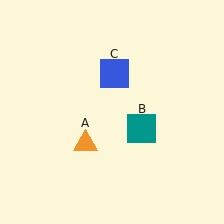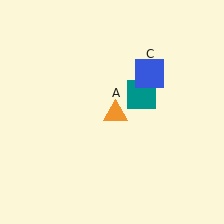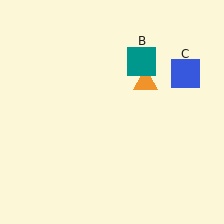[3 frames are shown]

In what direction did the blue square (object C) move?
The blue square (object C) moved right.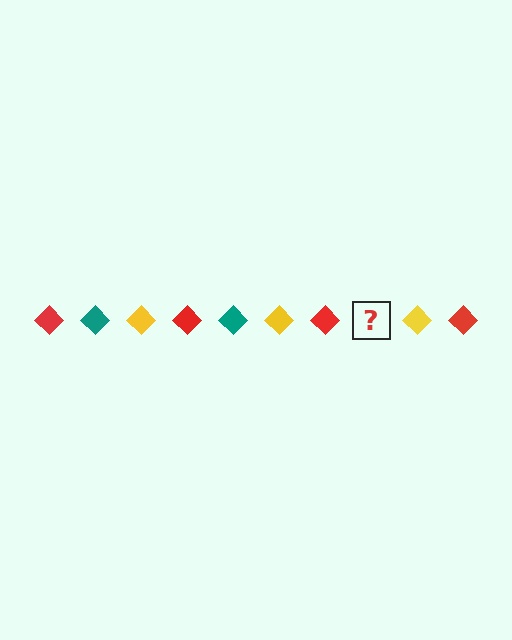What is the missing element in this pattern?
The missing element is a teal diamond.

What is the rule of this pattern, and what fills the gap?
The rule is that the pattern cycles through red, teal, yellow diamonds. The gap should be filled with a teal diamond.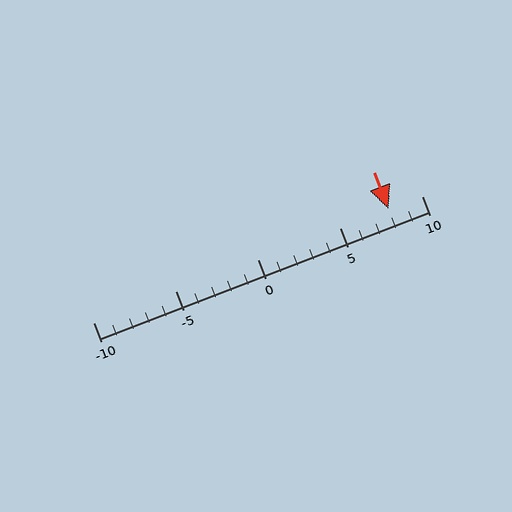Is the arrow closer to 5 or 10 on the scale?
The arrow is closer to 10.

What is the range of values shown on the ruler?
The ruler shows values from -10 to 10.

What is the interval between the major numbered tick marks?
The major tick marks are spaced 5 units apart.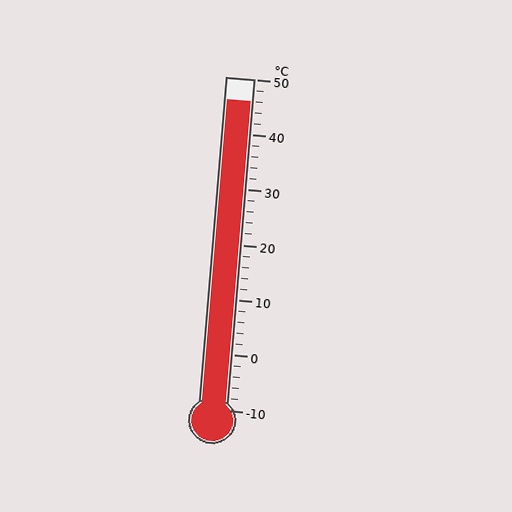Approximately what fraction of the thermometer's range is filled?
The thermometer is filled to approximately 95% of its range.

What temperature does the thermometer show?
The thermometer shows approximately 46°C.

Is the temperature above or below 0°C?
The temperature is above 0°C.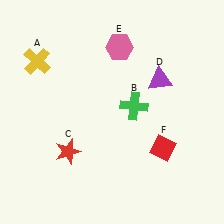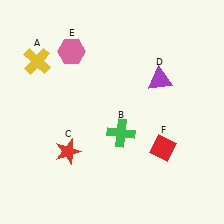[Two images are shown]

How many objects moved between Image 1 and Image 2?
2 objects moved between the two images.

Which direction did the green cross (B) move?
The green cross (B) moved down.